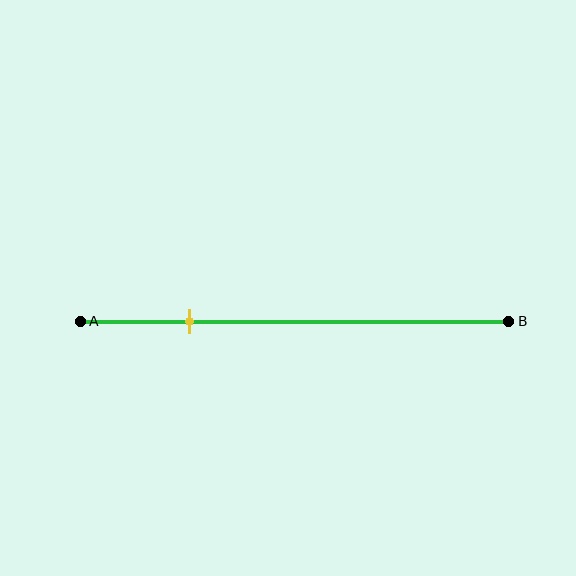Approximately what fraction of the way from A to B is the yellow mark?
The yellow mark is approximately 25% of the way from A to B.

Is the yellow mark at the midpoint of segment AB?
No, the mark is at about 25% from A, not at the 50% midpoint.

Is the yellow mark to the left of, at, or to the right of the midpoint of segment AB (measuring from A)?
The yellow mark is to the left of the midpoint of segment AB.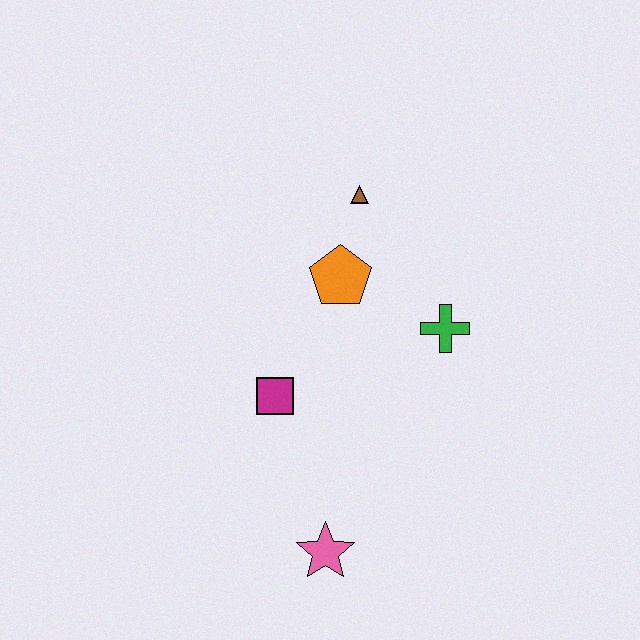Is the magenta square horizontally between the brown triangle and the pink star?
No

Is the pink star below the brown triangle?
Yes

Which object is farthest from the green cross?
The pink star is farthest from the green cross.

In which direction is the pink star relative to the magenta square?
The pink star is below the magenta square.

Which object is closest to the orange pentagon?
The brown triangle is closest to the orange pentagon.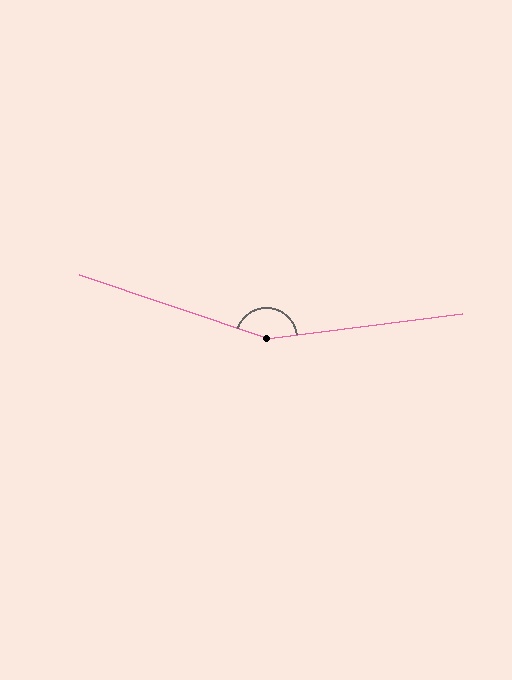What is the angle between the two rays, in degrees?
Approximately 154 degrees.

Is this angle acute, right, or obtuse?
It is obtuse.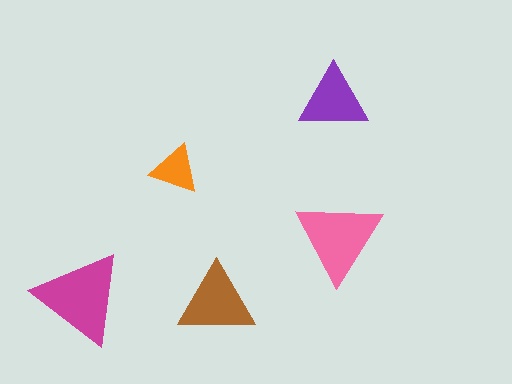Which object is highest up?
The purple triangle is topmost.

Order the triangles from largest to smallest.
the magenta one, the pink one, the brown one, the purple one, the orange one.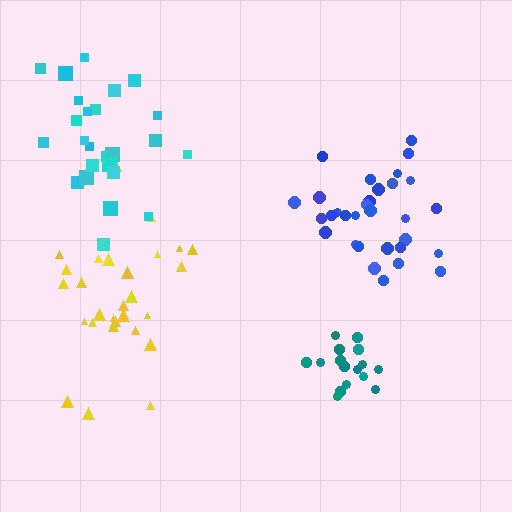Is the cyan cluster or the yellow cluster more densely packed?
Yellow.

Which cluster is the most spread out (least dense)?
Cyan.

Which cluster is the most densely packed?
Teal.